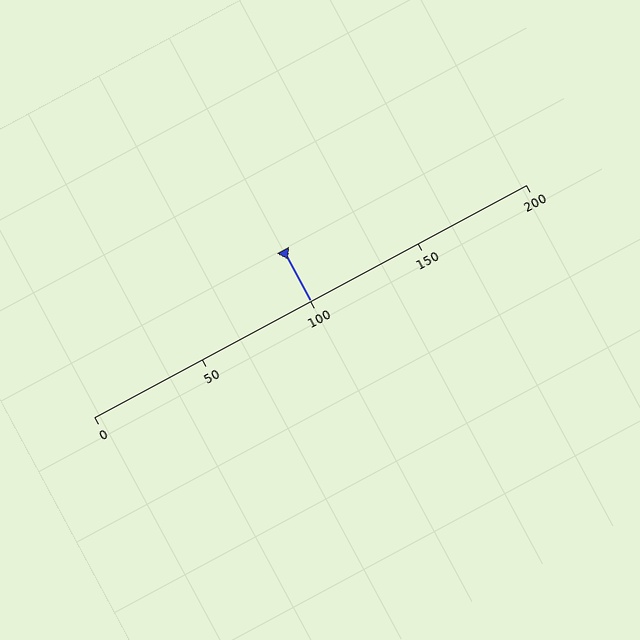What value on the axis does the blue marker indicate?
The marker indicates approximately 100.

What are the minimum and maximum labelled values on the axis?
The axis runs from 0 to 200.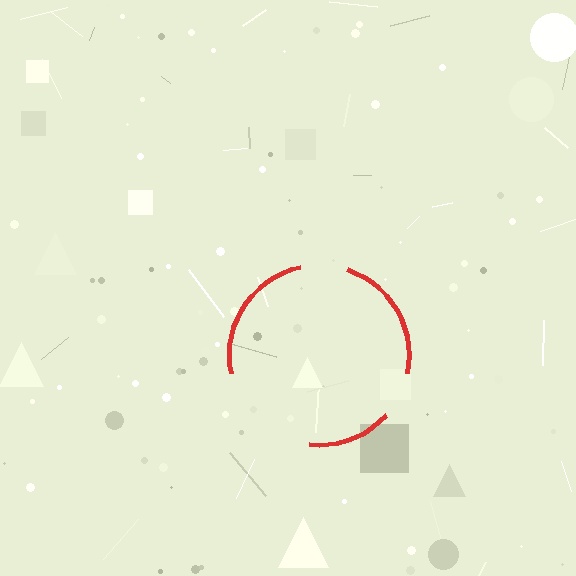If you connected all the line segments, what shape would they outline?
They would outline a circle.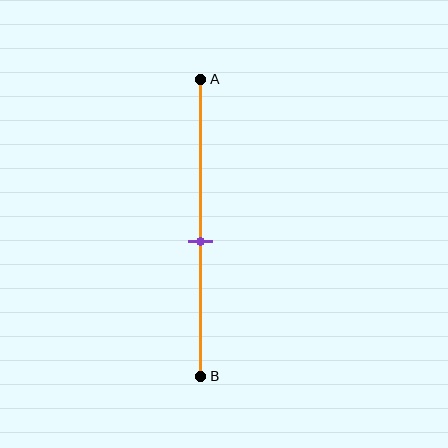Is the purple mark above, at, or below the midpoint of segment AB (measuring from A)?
The purple mark is below the midpoint of segment AB.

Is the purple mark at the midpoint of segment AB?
No, the mark is at about 55% from A, not at the 50% midpoint.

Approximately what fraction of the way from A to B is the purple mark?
The purple mark is approximately 55% of the way from A to B.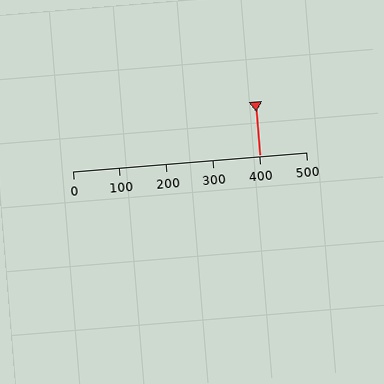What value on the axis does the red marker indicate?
The marker indicates approximately 400.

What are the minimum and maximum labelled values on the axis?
The axis runs from 0 to 500.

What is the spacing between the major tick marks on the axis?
The major ticks are spaced 100 apart.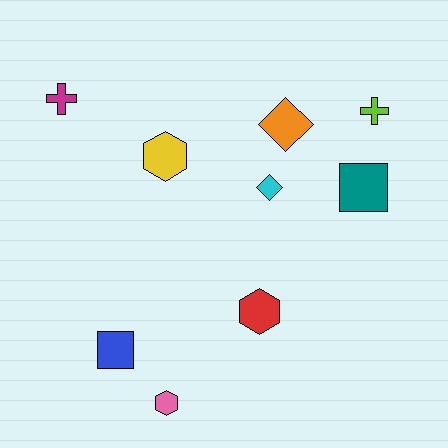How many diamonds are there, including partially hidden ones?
There are 2 diamonds.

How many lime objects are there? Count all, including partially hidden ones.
There is 1 lime object.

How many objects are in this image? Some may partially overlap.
There are 9 objects.